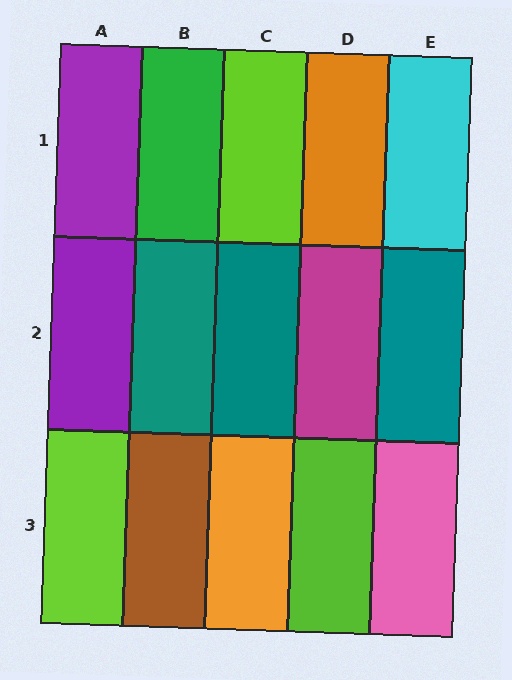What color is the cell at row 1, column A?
Purple.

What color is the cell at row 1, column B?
Green.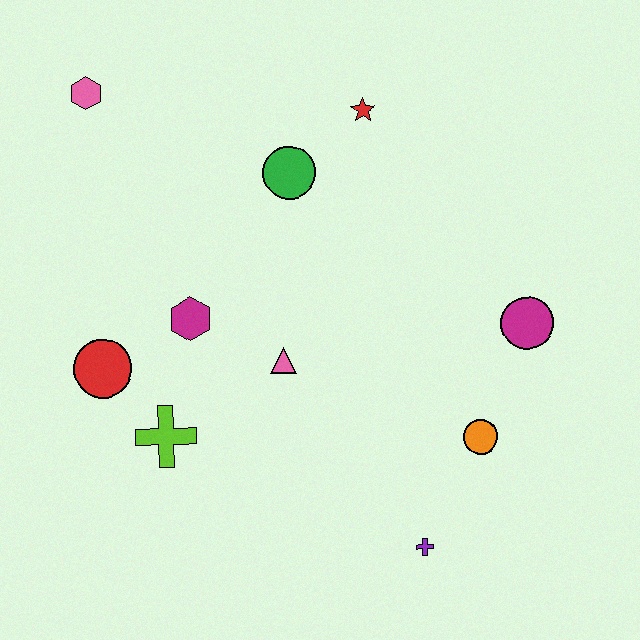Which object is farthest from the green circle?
The purple cross is farthest from the green circle.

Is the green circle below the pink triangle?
No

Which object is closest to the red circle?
The lime cross is closest to the red circle.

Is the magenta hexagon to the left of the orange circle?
Yes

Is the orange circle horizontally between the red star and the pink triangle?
No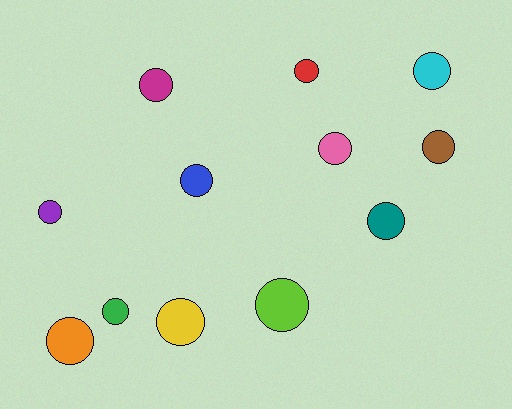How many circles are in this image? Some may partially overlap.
There are 12 circles.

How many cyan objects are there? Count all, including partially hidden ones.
There is 1 cyan object.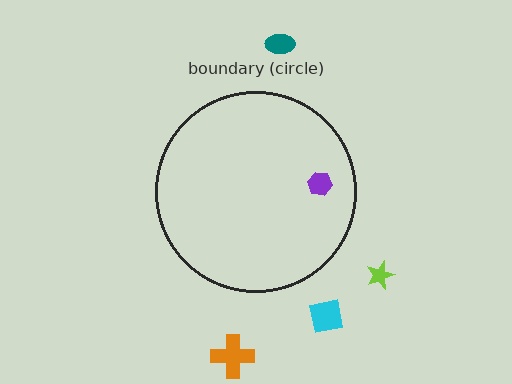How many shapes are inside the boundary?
1 inside, 4 outside.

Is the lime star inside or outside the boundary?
Outside.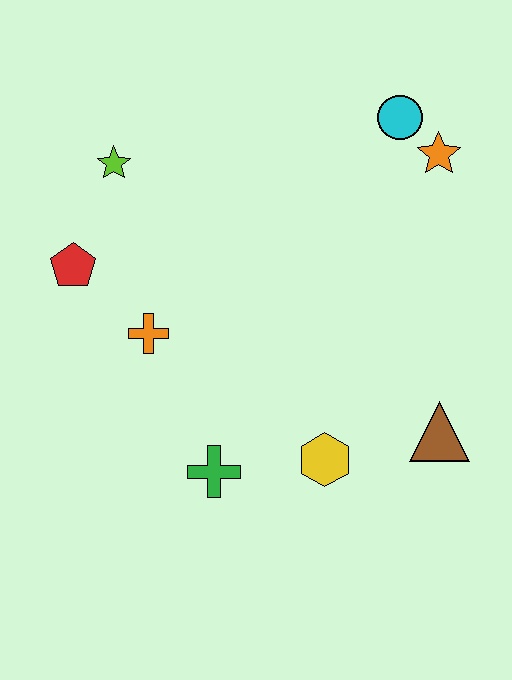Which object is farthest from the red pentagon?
The brown triangle is farthest from the red pentagon.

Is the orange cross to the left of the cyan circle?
Yes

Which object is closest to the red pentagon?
The orange cross is closest to the red pentagon.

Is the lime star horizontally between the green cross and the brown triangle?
No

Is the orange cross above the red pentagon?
No